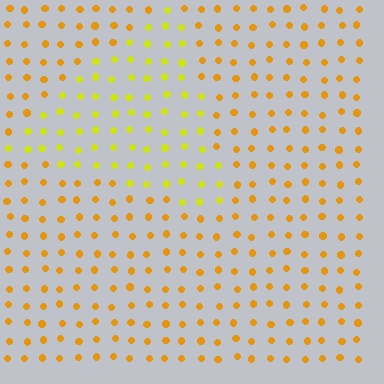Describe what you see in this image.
The image is filled with small orange elements in a uniform arrangement. A triangle-shaped region is visible where the elements are tinted to a slightly different hue, forming a subtle color boundary.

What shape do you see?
I see a triangle.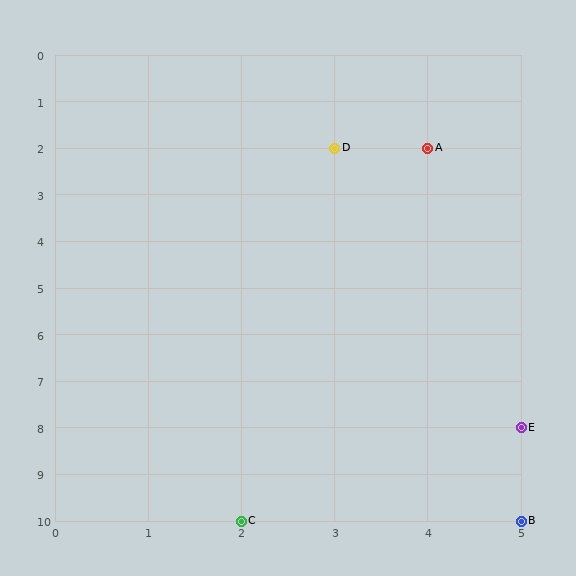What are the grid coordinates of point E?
Point E is at grid coordinates (5, 8).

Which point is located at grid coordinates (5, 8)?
Point E is at (5, 8).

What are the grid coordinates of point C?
Point C is at grid coordinates (2, 10).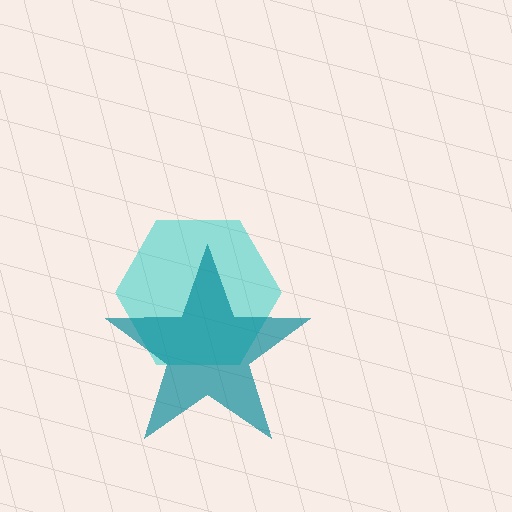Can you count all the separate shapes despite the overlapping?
Yes, there are 2 separate shapes.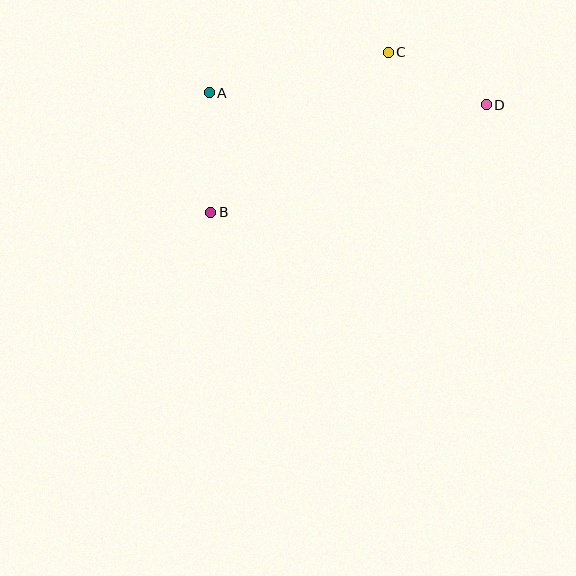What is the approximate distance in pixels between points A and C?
The distance between A and C is approximately 183 pixels.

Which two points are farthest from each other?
Points B and D are farthest from each other.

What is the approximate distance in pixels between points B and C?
The distance between B and C is approximately 239 pixels.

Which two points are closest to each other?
Points C and D are closest to each other.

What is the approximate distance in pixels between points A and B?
The distance between A and B is approximately 119 pixels.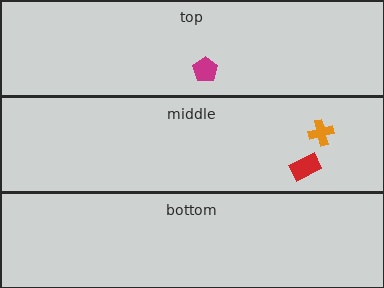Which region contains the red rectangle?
The middle region.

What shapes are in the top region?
The magenta pentagon.